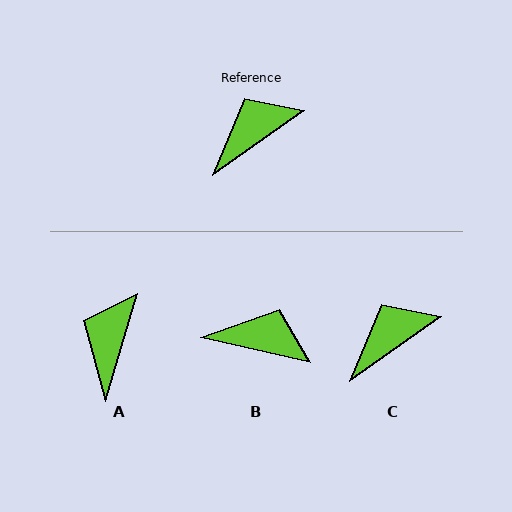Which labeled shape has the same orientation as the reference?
C.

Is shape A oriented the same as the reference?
No, it is off by about 38 degrees.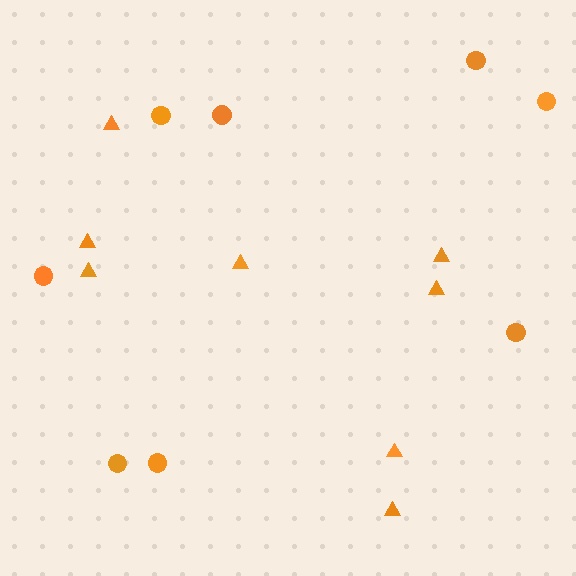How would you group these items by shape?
There are 2 groups: one group of triangles (8) and one group of circles (8).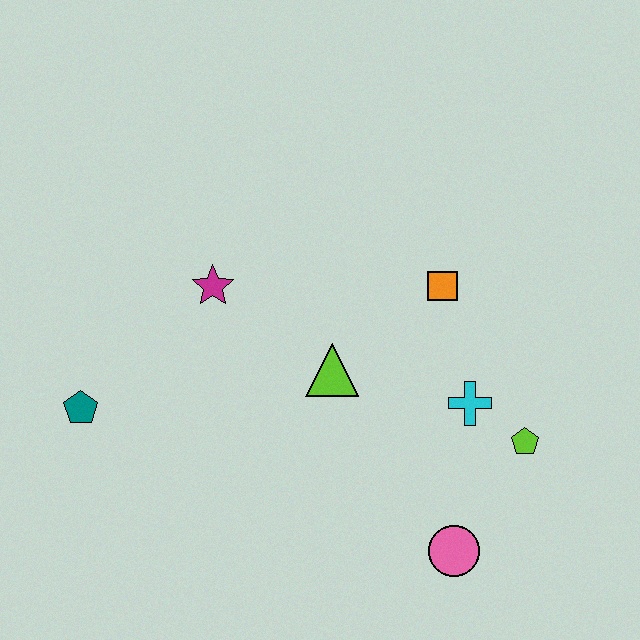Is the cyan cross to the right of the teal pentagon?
Yes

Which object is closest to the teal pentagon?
The magenta star is closest to the teal pentagon.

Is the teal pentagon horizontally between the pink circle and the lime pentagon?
No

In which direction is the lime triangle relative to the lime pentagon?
The lime triangle is to the left of the lime pentagon.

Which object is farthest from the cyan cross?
The teal pentagon is farthest from the cyan cross.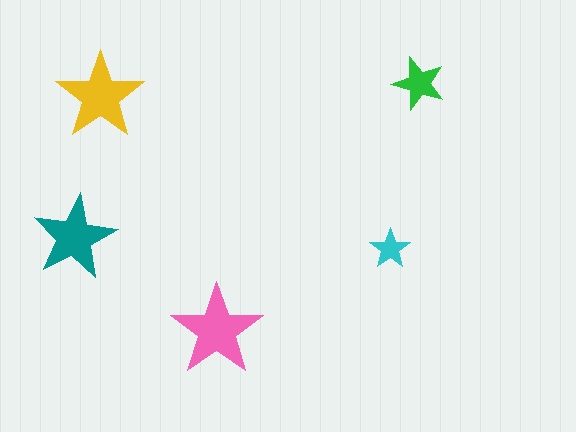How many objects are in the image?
There are 5 objects in the image.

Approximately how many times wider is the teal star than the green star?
About 1.5 times wider.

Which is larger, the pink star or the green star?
The pink one.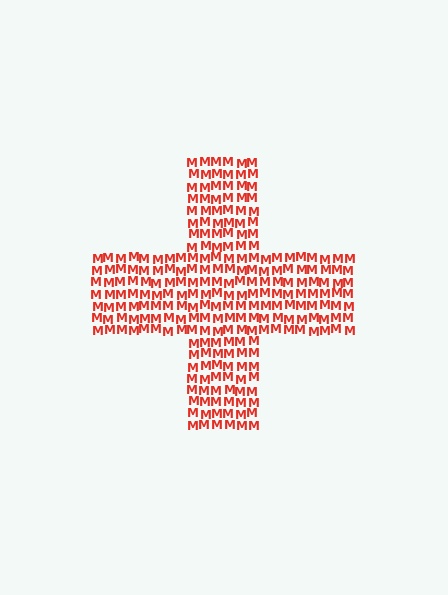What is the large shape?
The large shape is a cross.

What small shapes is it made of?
It is made of small letter M's.